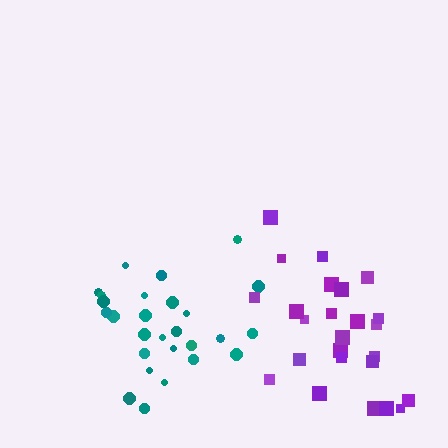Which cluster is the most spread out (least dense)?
Purple.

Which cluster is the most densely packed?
Teal.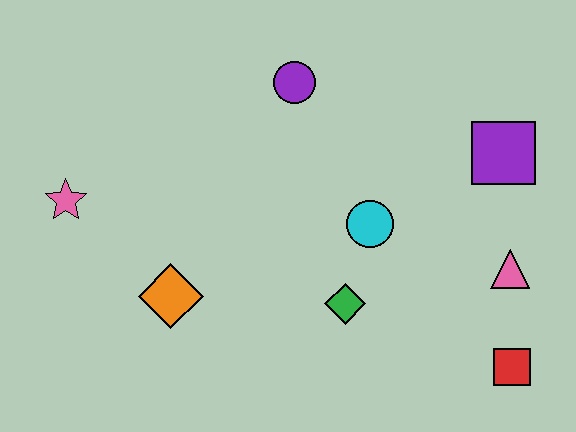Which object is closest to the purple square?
The pink triangle is closest to the purple square.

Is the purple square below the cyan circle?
No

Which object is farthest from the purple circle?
The red square is farthest from the purple circle.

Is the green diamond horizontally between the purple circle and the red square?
Yes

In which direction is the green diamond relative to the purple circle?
The green diamond is below the purple circle.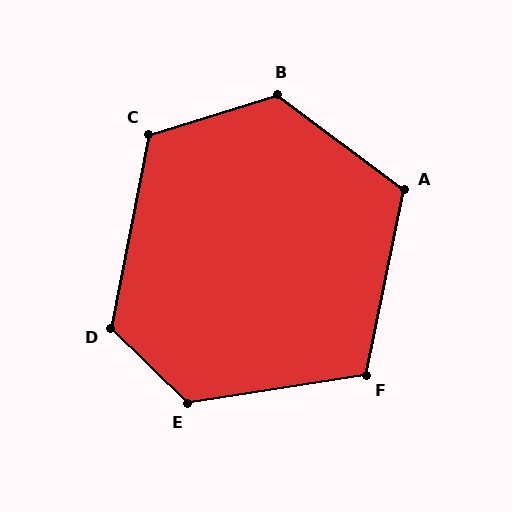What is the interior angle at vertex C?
Approximately 118 degrees (obtuse).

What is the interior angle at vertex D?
Approximately 123 degrees (obtuse).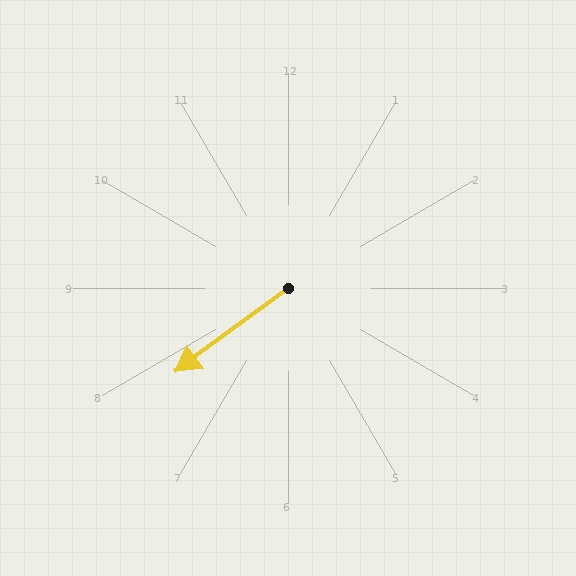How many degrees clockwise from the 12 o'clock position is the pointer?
Approximately 234 degrees.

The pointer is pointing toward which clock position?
Roughly 8 o'clock.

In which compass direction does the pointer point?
Southwest.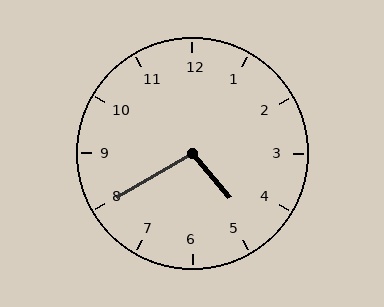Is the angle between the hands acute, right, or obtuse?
It is obtuse.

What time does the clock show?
4:40.